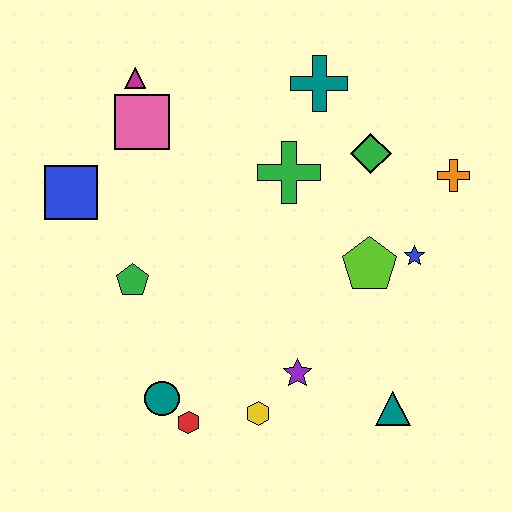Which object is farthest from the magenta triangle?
The teal triangle is farthest from the magenta triangle.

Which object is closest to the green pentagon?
The blue square is closest to the green pentagon.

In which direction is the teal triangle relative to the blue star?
The teal triangle is below the blue star.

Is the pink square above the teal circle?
Yes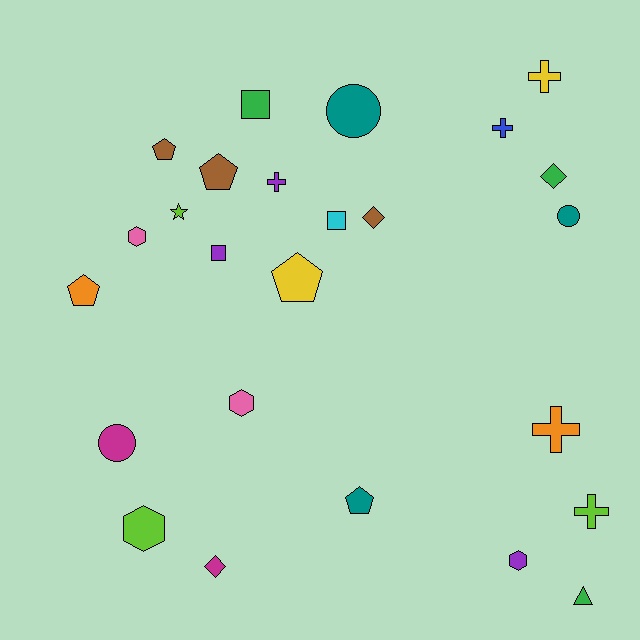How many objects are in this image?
There are 25 objects.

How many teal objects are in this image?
There are 3 teal objects.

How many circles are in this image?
There are 3 circles.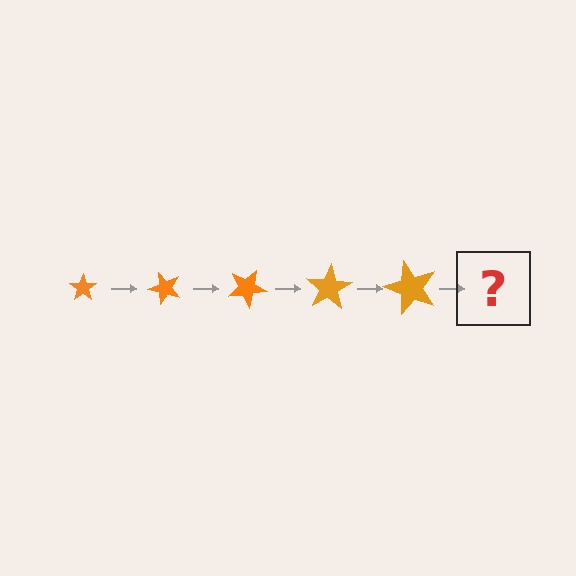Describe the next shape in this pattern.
It should be a star, larger than the previous one and rotated 250 degrees from the start.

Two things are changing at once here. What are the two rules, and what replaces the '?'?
The two rules are that the star grows larger each step and it rotates 50 degrees each step. The '?' should be a star, larger than the previous one and rotated 250 degrees from the start.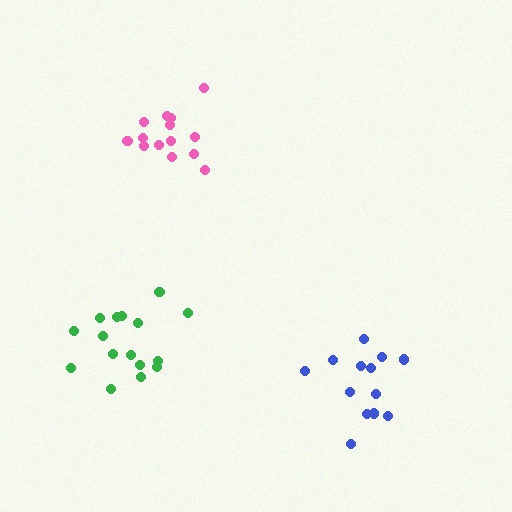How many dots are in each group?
Group 1: 16 dots, Group 2: 14 dots, Group 3: 13 dots (43 total).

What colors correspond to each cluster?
The clusters are colored: green, pink, blue.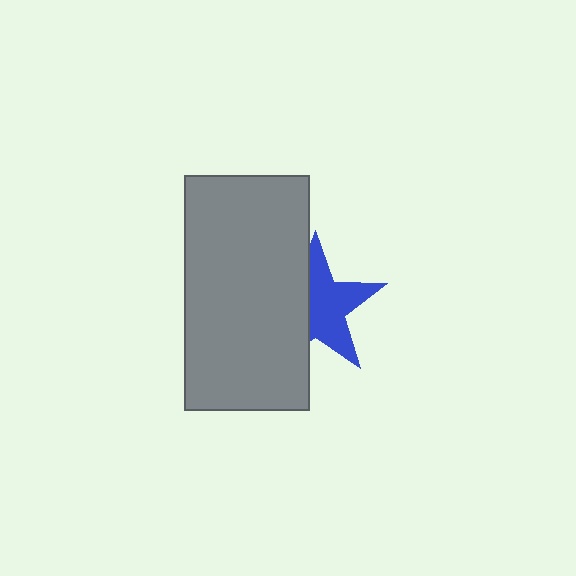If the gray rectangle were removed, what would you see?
You would see the complete blue star.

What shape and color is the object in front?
The object in front is a gray rectangle.